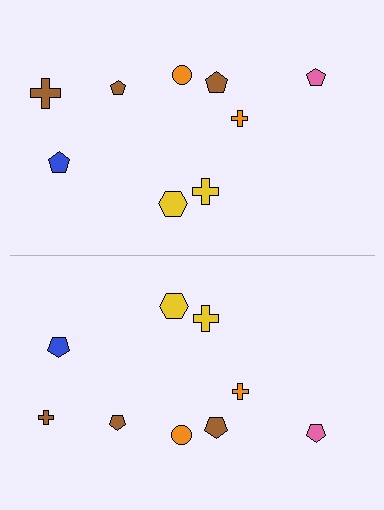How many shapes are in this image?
There are 18 shapes in this image.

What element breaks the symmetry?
The brown cross on the bottom side has a different size than its mirror counterpart.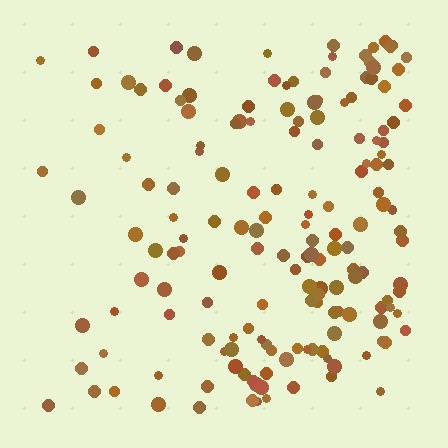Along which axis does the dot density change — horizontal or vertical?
Horizontal.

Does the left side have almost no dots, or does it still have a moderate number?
Still a moderate number, just noticeably fewer than the right.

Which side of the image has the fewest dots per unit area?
The left.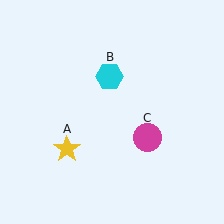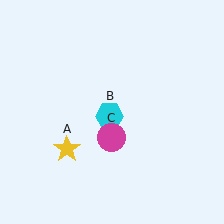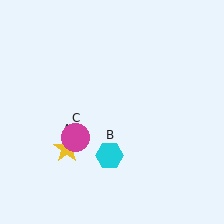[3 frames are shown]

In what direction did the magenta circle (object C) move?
The magenta circle (object C) moved left.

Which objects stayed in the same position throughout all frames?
Yellow star (object A) remained stationary.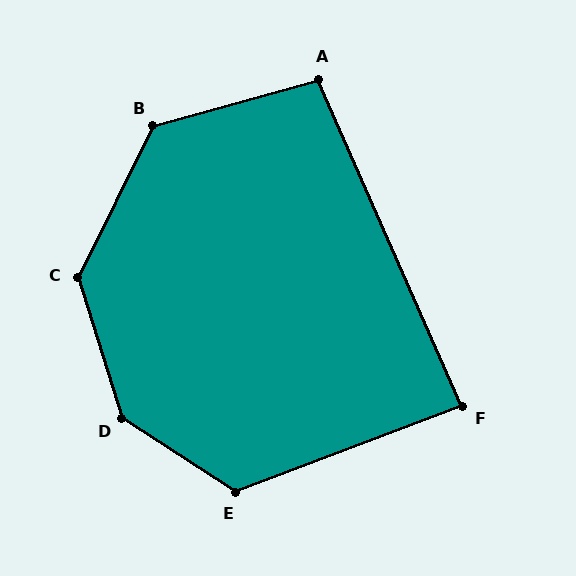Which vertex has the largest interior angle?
D, at approximately 141 degrees.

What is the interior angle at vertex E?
Approximately 126 degrees (obtuse).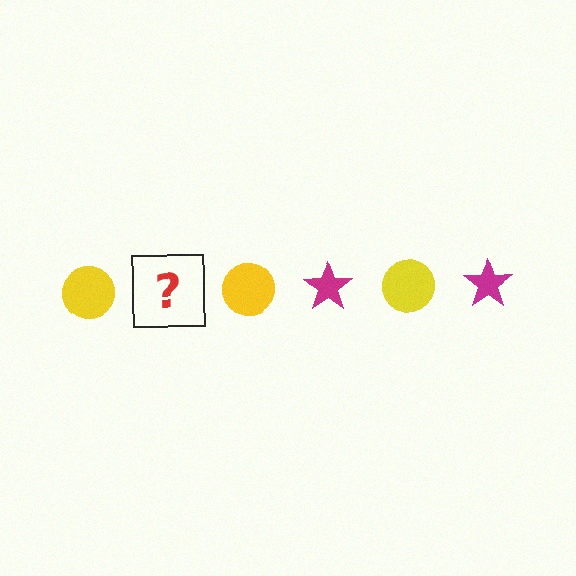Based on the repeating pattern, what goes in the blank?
The blank should be a magenta star.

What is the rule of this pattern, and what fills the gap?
The rule is that the pattern alternates between yellow circle and magenta star. The gap should be filled with a magenta star.